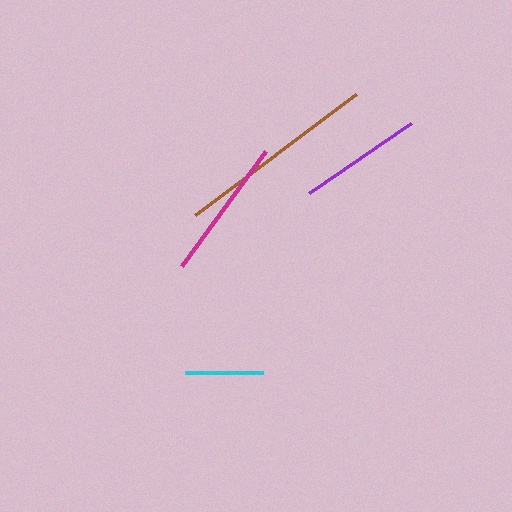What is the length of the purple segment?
The purple segment is approximately 124 pixels long.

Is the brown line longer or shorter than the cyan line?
The brown line is longer than the cyan line.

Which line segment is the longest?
The brown line is the longest at approximately 202 pixels.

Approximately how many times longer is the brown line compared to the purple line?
The brown line is approximately 1.6 times the length of the purple line.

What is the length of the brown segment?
The brown segment is approximately 202 pixels long.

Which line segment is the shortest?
The cyan line is the shortest at approximately 77 pixels.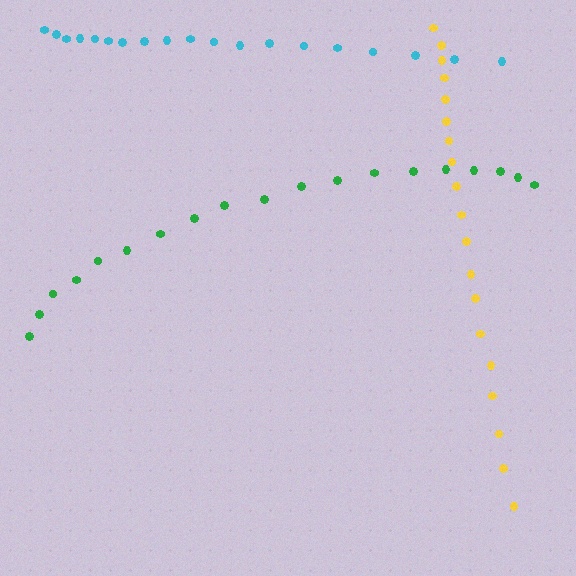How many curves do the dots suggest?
There are 3 distinct paths.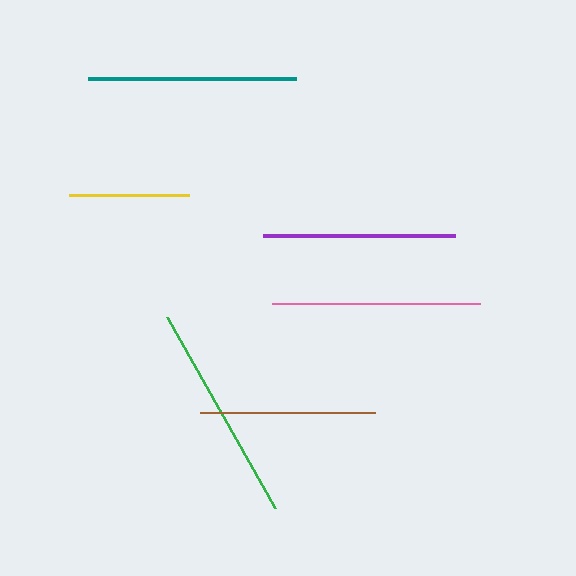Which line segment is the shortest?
The yellow line is the shortest at approximately 119 pixels.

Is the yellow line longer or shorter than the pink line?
The pink line is longer than the yellow line.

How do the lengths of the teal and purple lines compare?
The teal and purple lines are approximately the same length.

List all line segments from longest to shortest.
From longest to shortest: green, teal, pink, purple, brown, yellow.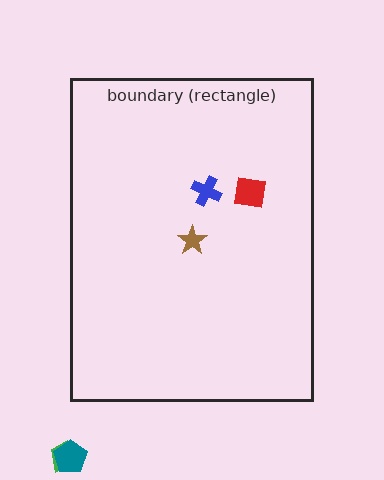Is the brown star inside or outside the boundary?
Inside.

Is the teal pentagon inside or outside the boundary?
Outside.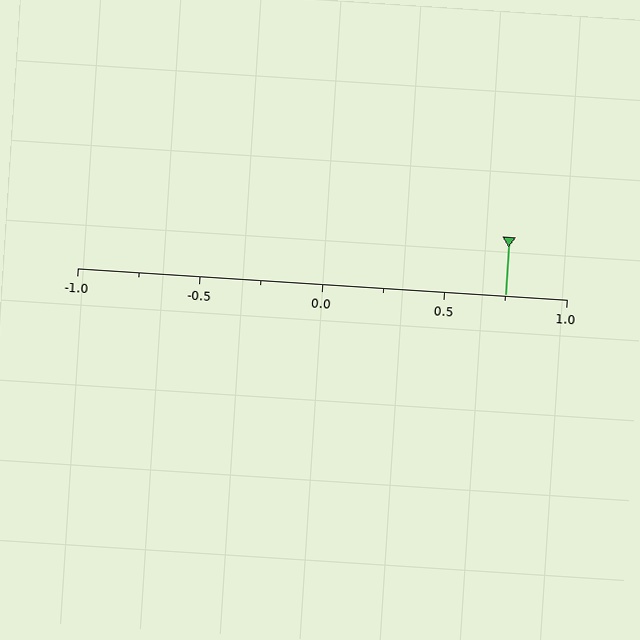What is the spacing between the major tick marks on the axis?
The major ticks are spaced 0.5 apart.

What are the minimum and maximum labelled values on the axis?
The axis runs from -1.0 to 1.0.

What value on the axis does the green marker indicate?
The marker indicates approximately 0.75.